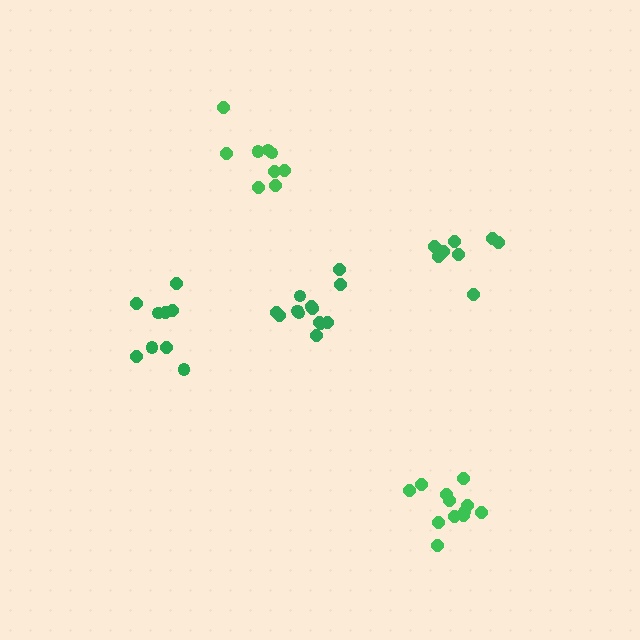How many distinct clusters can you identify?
There are 5 distinct clusters.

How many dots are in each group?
Group 1: 13 dots, Group 2: 13 dots, Group 3: 8 dots, Group 4: 9 dots, Group 5: 9 dots (52 total).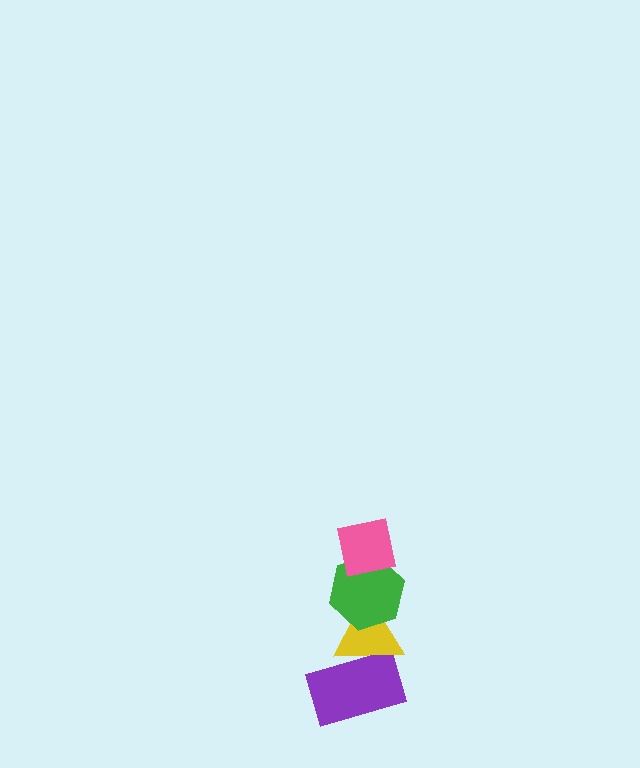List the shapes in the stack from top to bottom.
From top to bottom: the pink square, the green hexagon, the yellow triangle, the purple rectangle.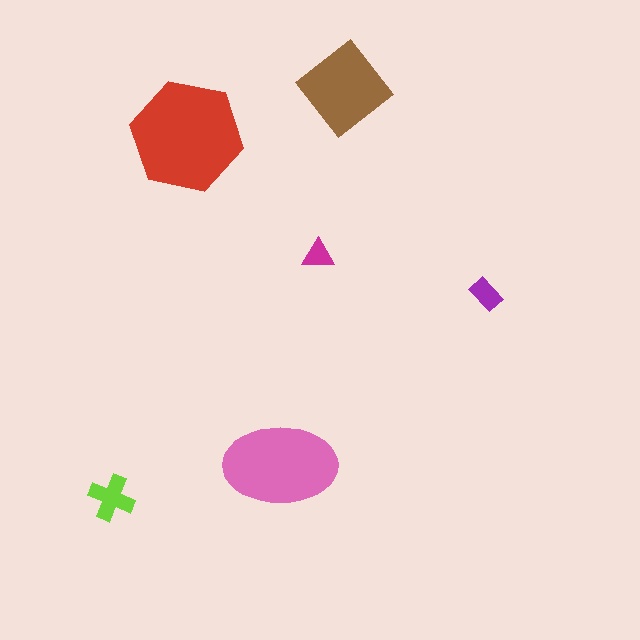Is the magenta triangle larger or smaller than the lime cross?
Smaller.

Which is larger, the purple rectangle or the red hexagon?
The red hexagon.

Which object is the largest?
The red hexagon.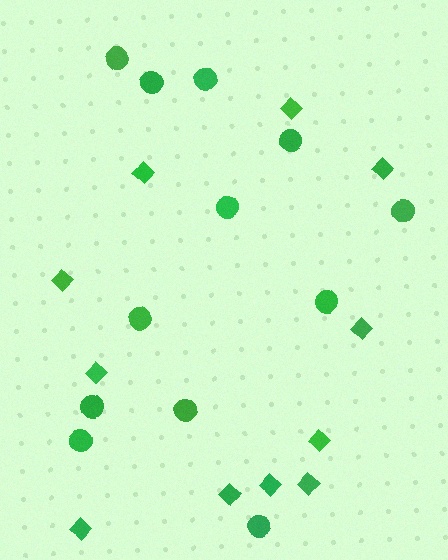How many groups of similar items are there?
There are 2 groups: one group of circles (12) and one group of diamonds (11).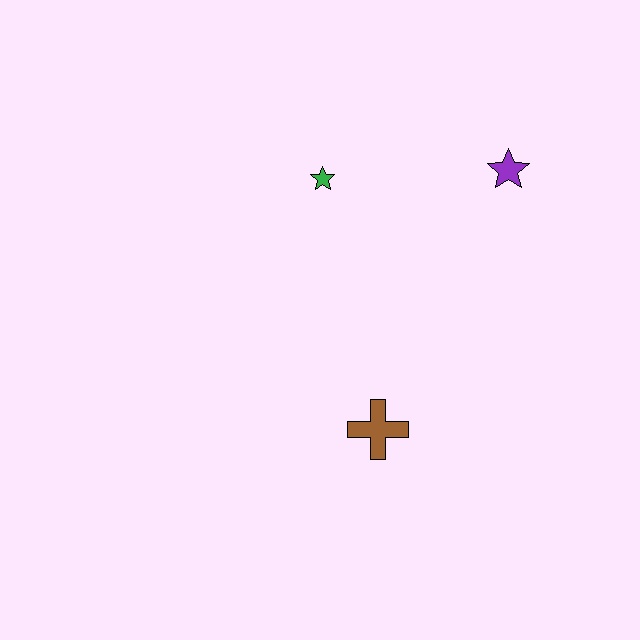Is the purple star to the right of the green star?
Yes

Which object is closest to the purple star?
The green star is closest to the purple star.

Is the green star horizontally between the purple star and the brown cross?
No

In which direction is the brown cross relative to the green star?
The brown cross is below the green star.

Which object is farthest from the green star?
The brown cross is farthest from the green star.